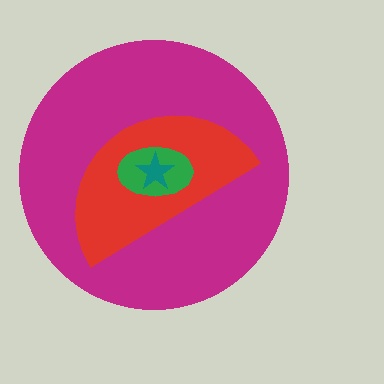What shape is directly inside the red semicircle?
The green ellipse.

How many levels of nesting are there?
4.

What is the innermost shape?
The teal star.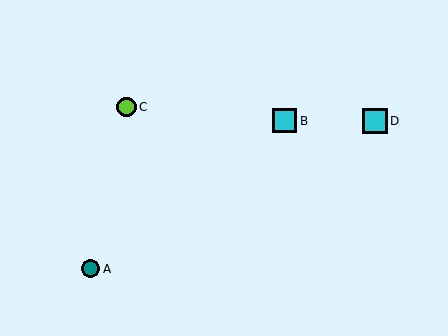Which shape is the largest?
The cyan square (labeled D) is the largest.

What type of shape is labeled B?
Shape B is a cyan square.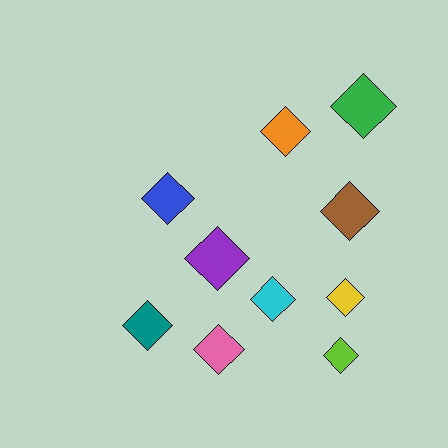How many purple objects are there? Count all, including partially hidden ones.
There is 1 purple object.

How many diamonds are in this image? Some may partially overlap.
There are 10 diamonds.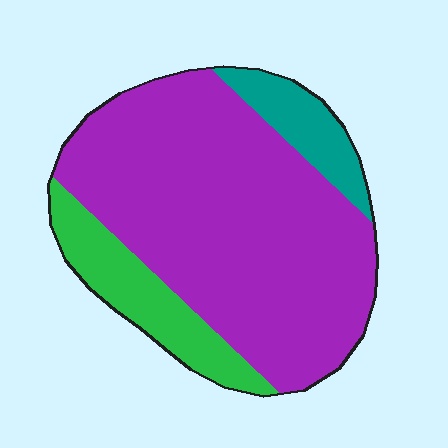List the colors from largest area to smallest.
From largest to smallest: purple, green, teal.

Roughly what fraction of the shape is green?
Green covers about 15% of the shape.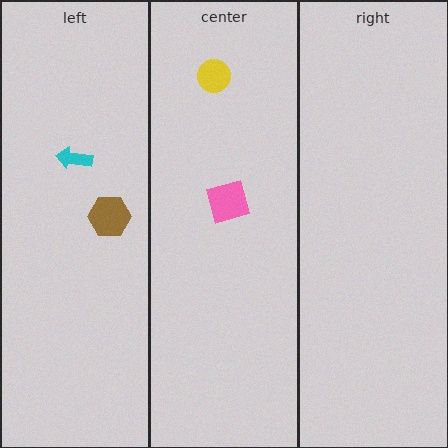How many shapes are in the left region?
2.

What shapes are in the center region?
The yellow circle, the pink diamond.